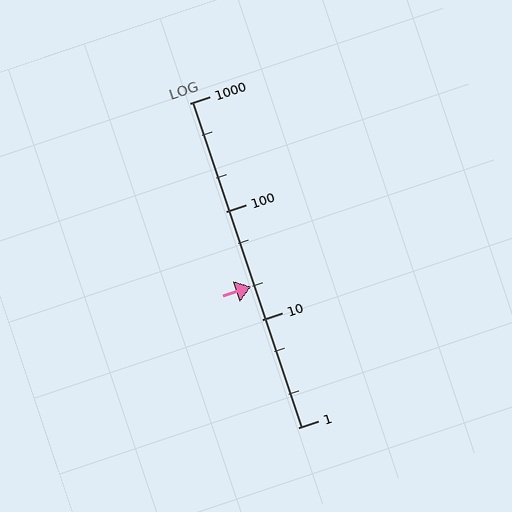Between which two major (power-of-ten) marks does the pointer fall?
The pointer is between 10 and 100.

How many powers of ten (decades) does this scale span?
The scale spans 3 decades, from 1 to 1000.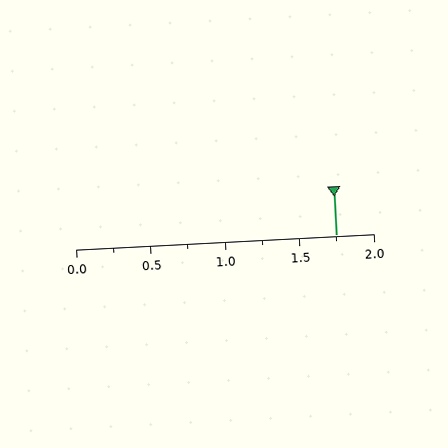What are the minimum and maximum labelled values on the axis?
The axis runs from 0.0 to 2.0.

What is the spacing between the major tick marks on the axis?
The major ticks are spaced 0.5 apart.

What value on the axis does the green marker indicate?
The marker indicates approximately 1.75.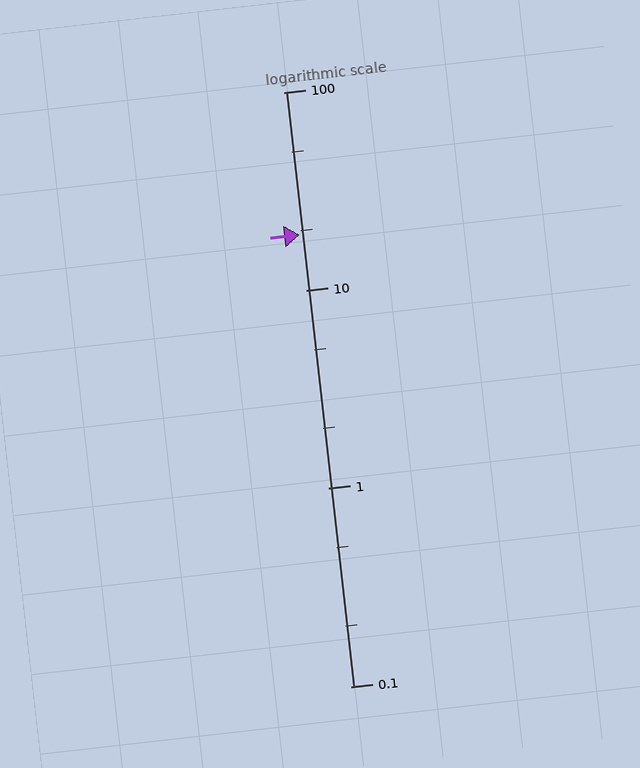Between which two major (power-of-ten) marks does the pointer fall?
The pointer is between 10 and 100.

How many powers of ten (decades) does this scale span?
The scale spans 3 decades, from 0.1 to 100.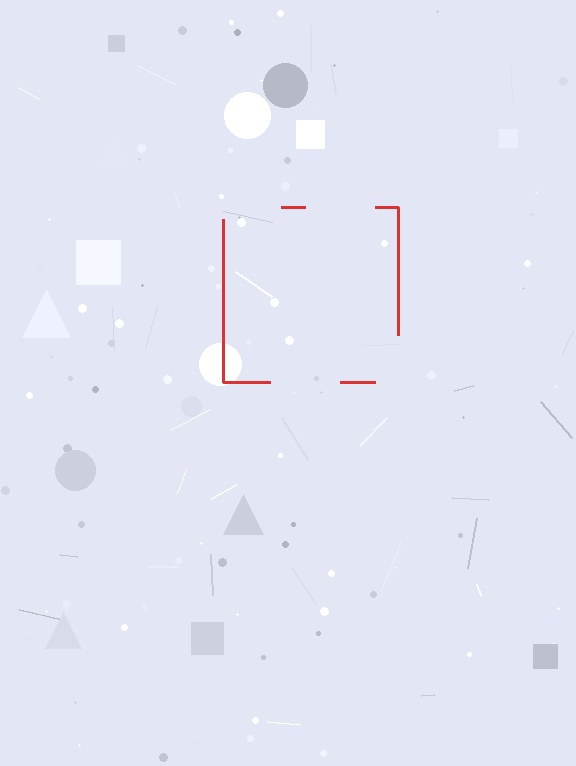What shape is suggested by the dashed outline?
The dashed outline suggests a square.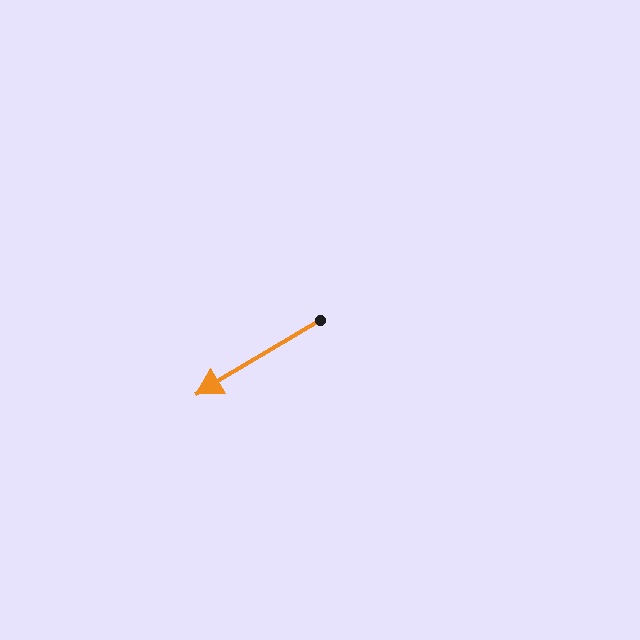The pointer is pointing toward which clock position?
Roughly 8 o'clock.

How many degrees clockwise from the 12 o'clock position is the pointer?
Approximately 239 degrees.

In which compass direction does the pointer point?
Southwest.